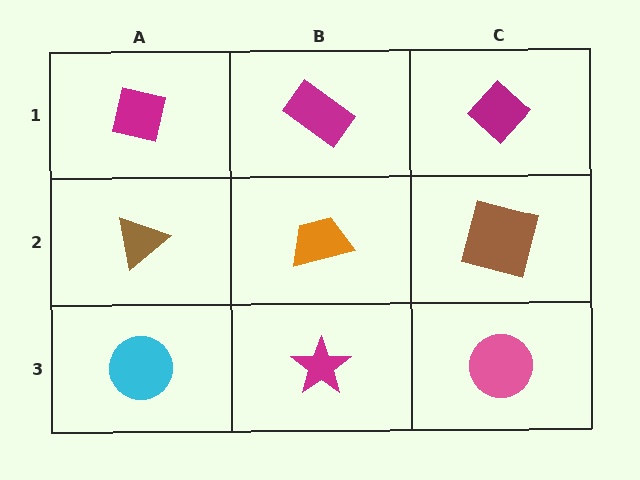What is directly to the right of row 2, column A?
An orange trapezoid.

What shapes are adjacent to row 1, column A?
A brown triangle (row 2, column A), a magenta rectangle (row 1, column B).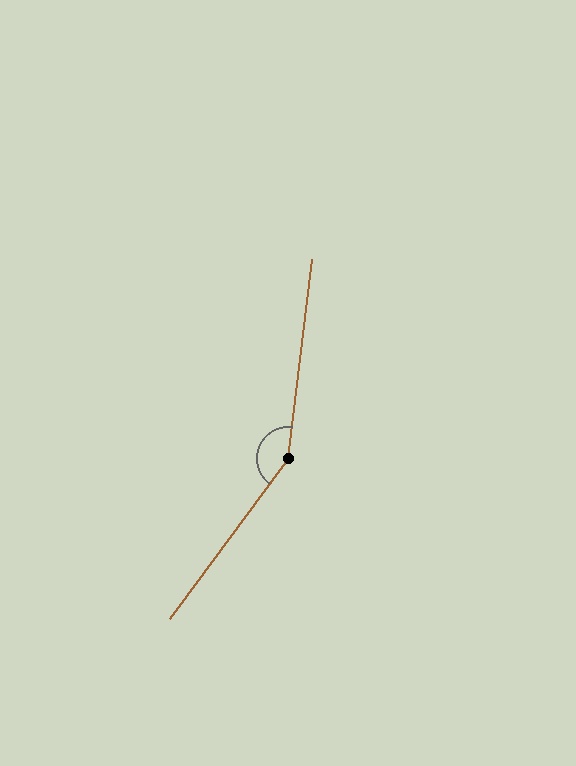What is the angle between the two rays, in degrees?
Approximately 150 degrees.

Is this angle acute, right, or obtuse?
It is obtuse.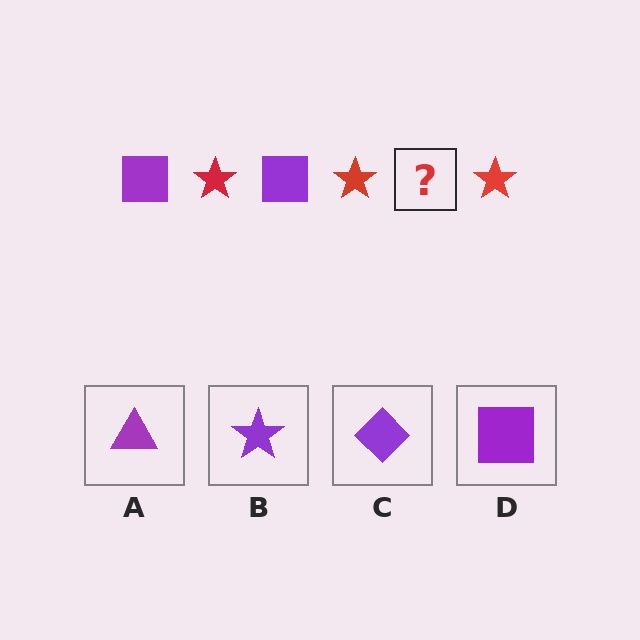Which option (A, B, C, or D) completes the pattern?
D.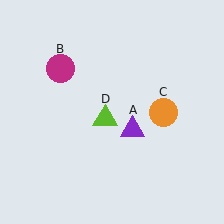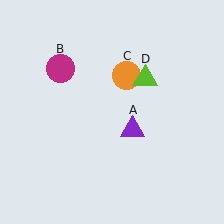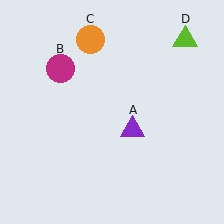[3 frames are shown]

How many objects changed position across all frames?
2 objects changed position: orange circle (object C), lime triangle (object D).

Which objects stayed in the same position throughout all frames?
Purple triangle (object A) and magenta circle (object B) remained stationary.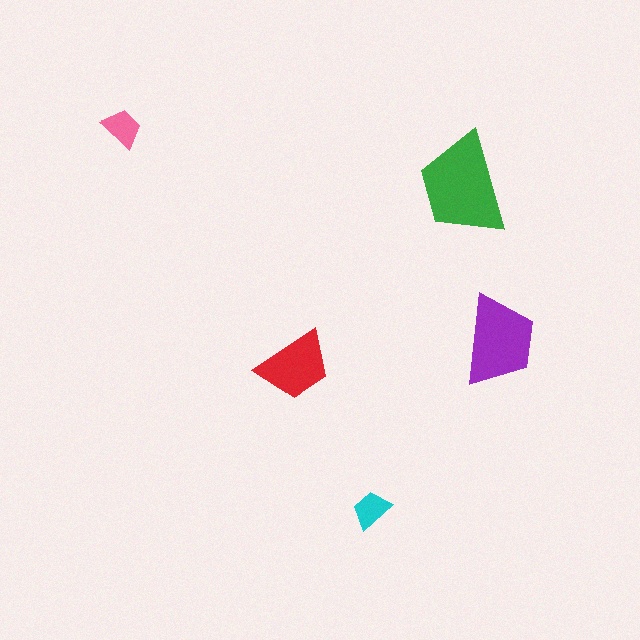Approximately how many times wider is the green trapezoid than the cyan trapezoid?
About 2.5 times wider.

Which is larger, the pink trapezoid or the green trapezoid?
The green one.